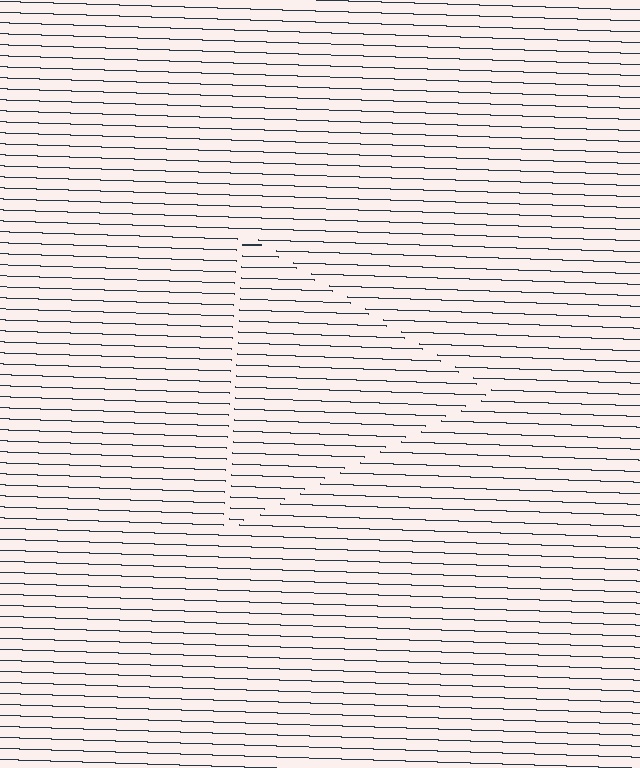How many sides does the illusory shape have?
3 sides — the line-ends trace a triangle.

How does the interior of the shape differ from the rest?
The interior of the shape contains the same grating, shifted by half a period — the contour is defined by the phase discontinuity where line-ends from the inner and outer gratings abut.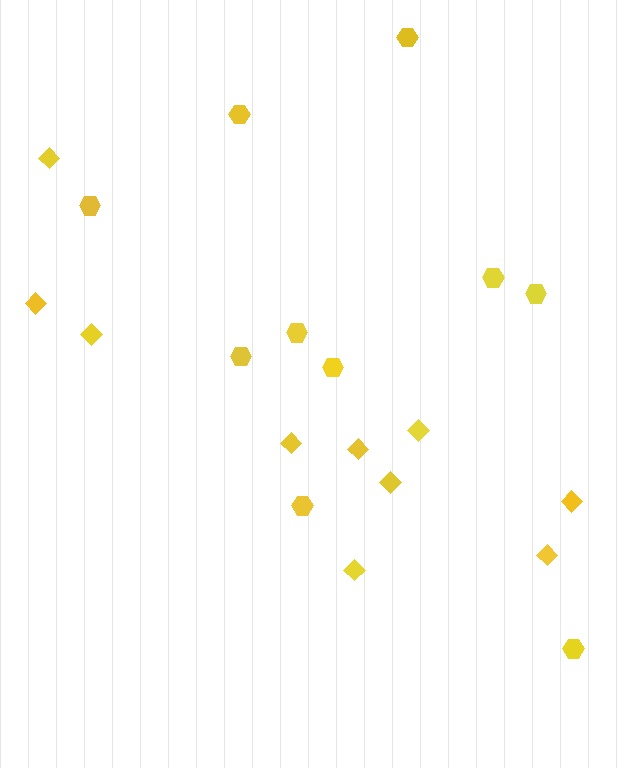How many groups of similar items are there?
There are 2 groups: one group of diamonds (10) and one group of hexagons (10).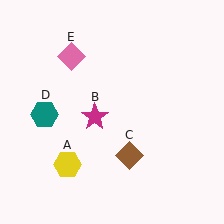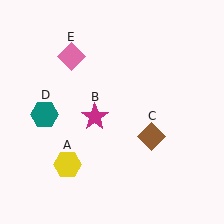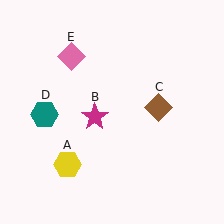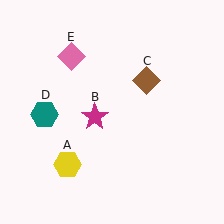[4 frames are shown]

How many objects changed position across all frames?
1 object changed position: brown diamond (object C).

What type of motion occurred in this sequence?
The brown diamond (object C) rotated counterclockwise around the center of the scene.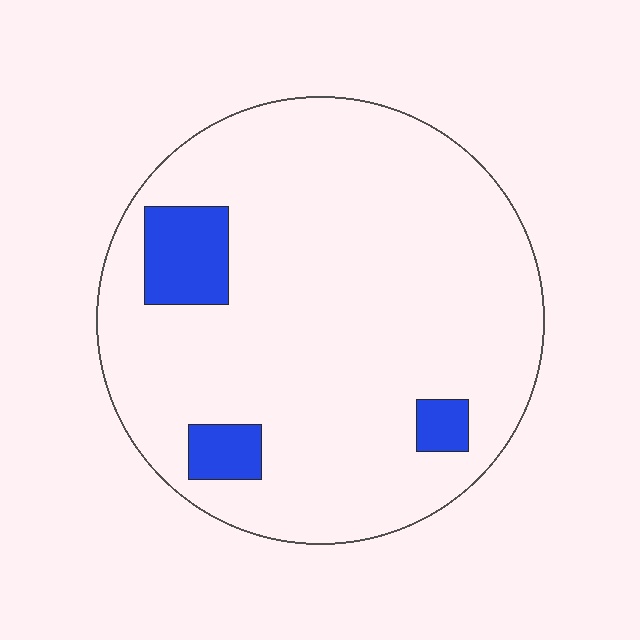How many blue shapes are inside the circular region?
3.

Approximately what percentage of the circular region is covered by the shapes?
Approximately 10%.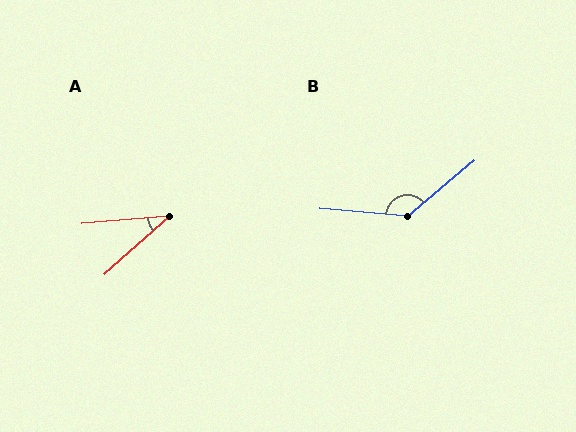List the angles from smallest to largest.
A (37°), B (135°).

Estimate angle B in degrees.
Approximately 135 degrees.